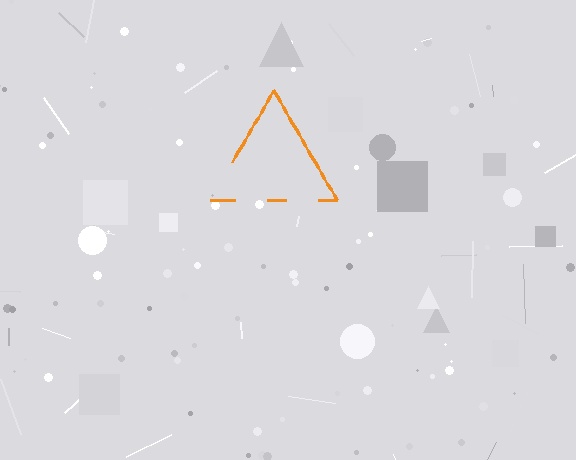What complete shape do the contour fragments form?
The contour fragments form a triangle.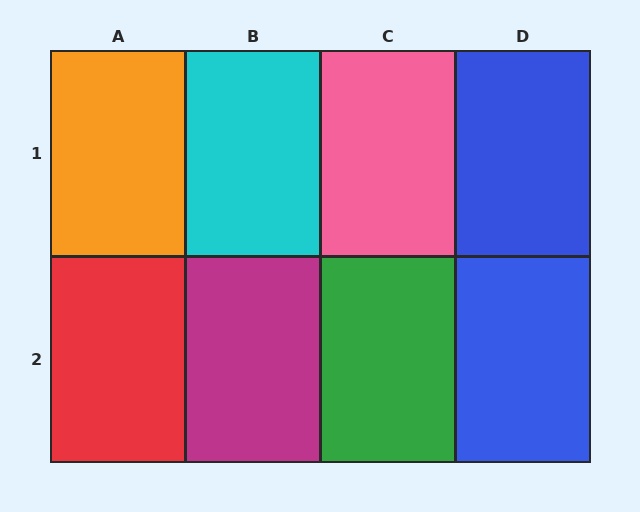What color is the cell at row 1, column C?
Pink.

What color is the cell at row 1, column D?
Blue.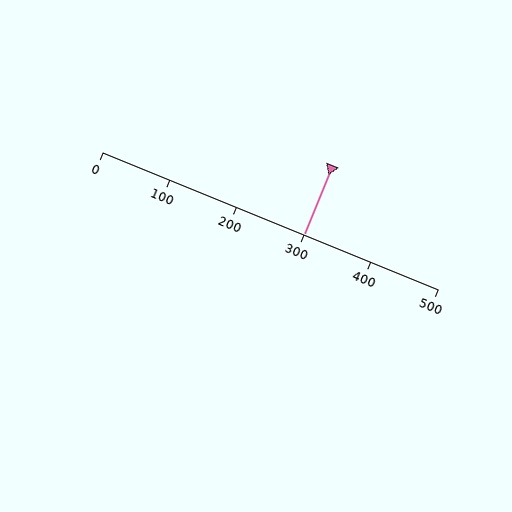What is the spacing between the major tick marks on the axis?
The major ticks are spaced 100 apart.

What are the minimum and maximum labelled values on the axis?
The axis runs from 0 to 500.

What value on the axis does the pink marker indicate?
The marker indicates approximately 300.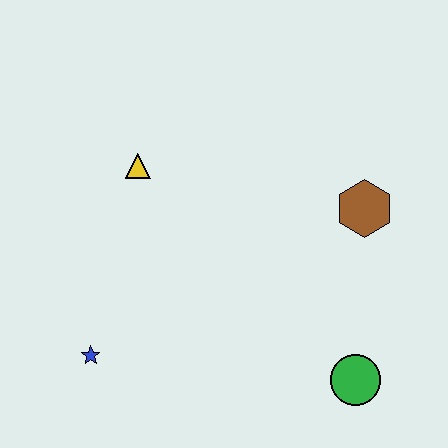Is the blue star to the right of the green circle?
No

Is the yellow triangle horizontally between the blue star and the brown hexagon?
Yes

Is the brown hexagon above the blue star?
Yes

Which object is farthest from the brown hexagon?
The blue star is farthest from the brown hexagon.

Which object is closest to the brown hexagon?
The green circle is closest to the brown hexagon.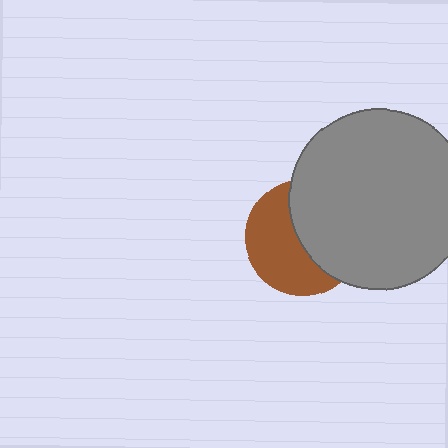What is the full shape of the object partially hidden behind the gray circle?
The partially hidden object is a brown circle.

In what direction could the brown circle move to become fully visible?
The brown circle could move left. That would shift it out from behind the gray circle entirely.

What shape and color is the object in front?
The object in front is a gray circle.